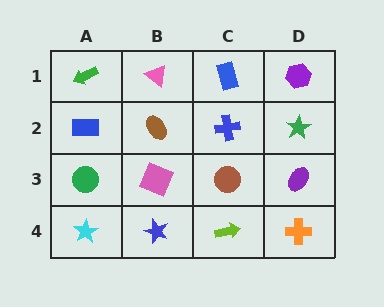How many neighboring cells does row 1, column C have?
3.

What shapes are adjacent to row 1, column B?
A brown ellipse (row 2, column B), a green arrow (row 1, column A), a blue rectangle (row 1, column C).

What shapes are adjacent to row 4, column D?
A purple ellipse (row 3, column D), a lime arrow (row 4, column C).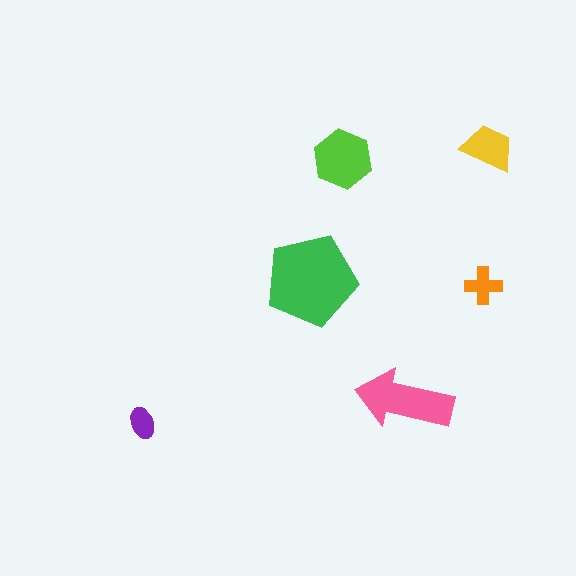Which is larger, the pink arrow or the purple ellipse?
The pink arrow.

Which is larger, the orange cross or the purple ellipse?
The orange cross.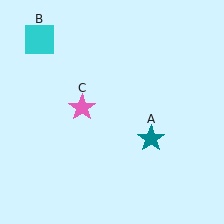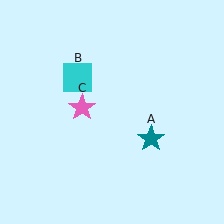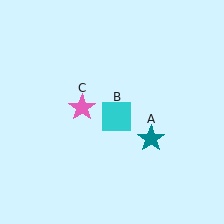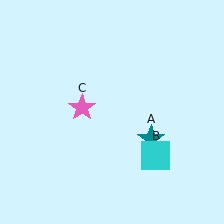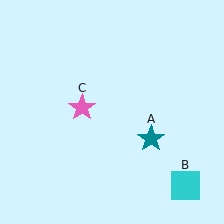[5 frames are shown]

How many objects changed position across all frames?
1 object changed position: cyan square (object B).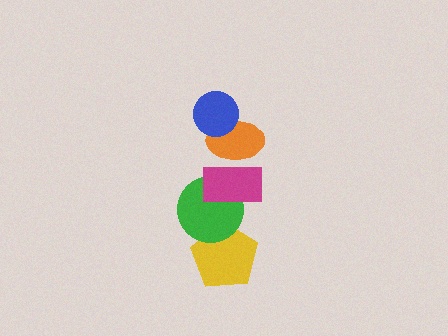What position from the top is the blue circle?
The blue circle is 1st from the top.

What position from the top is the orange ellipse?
The orange ellipse is 2nd from the top.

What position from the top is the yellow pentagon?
The yellow pentagon is 5th from the top.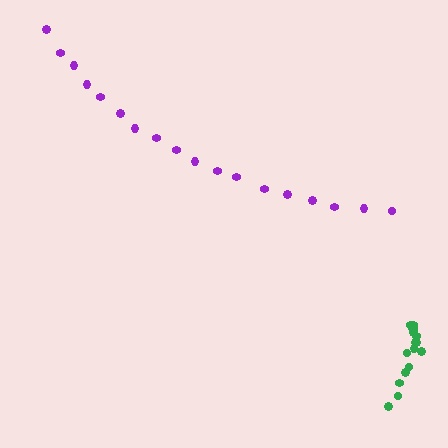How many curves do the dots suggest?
There are 2 distinct paths.